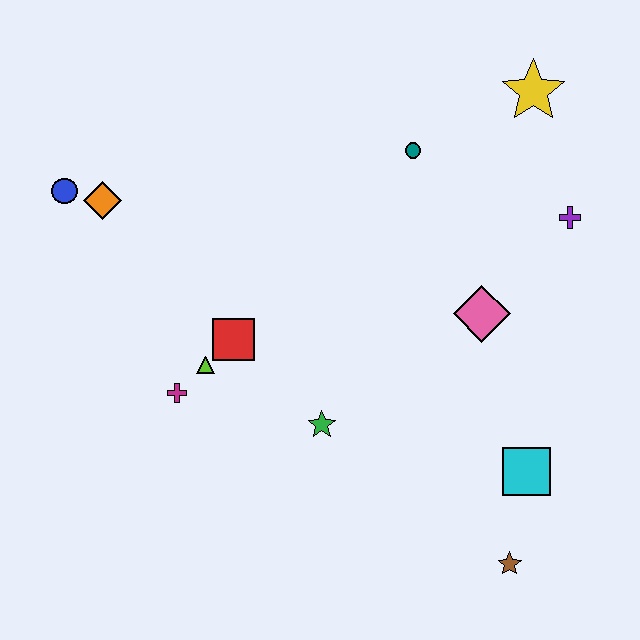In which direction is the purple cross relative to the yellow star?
The purple cross is below the yellow star.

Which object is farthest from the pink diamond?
The blue circle is farthest from the pink diamond.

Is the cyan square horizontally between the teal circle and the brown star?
No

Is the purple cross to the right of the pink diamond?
Yes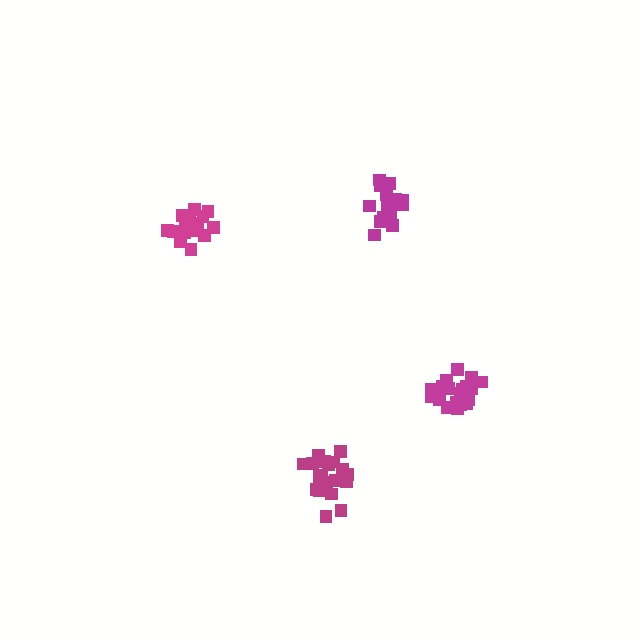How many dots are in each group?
Group 1: 15 dots, Group 2: 16 dots, Group 3: 20 dots, Group 4: 21 dots (72 total).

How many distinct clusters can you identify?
There are 4 distinct clusters.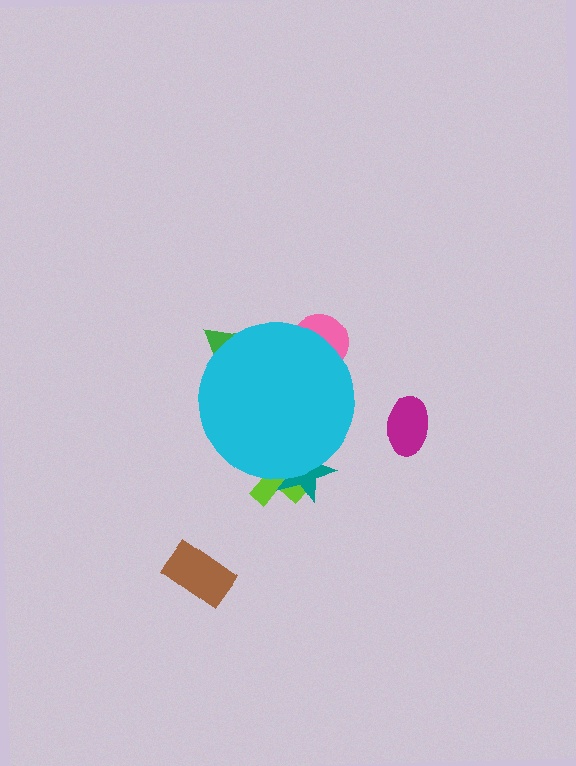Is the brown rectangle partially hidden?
No, the brown rectangle is fully visible.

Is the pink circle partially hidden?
Yes, the pink circle is partially hidden behind the cyan circle.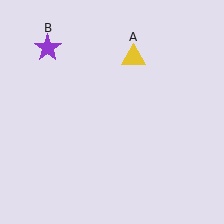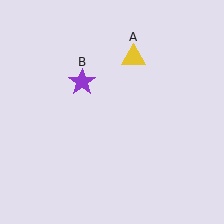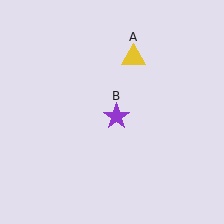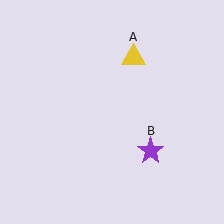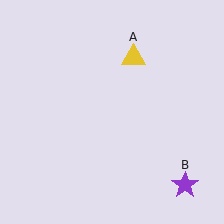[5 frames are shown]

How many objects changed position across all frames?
1 object changed position: purple star (object B).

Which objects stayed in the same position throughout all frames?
Yellow triangle (object A) remained stationary.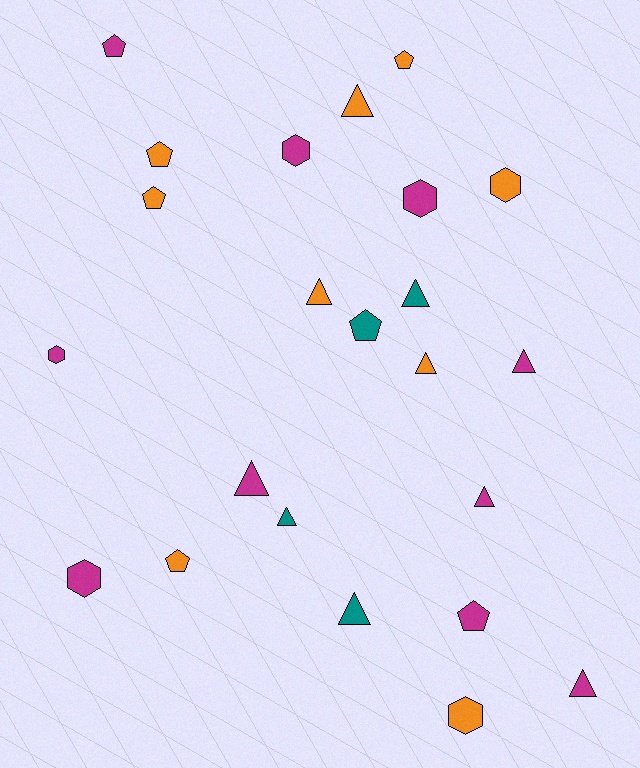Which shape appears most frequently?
Triangle, with 10 objects.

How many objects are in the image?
There are 23 objects.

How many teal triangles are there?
There are 3 teal triangles.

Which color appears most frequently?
Magenta, with 10 objects.